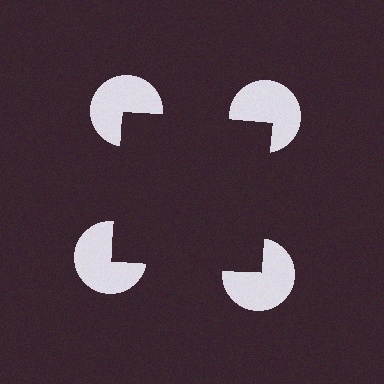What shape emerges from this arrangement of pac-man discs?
An illusory square — its edges are inferred from the aligned wedge cuts in the pac-man discs, not physically drawn.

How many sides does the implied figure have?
4 sides.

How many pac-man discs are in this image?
There are 4 — one at each vertex of the illusory square.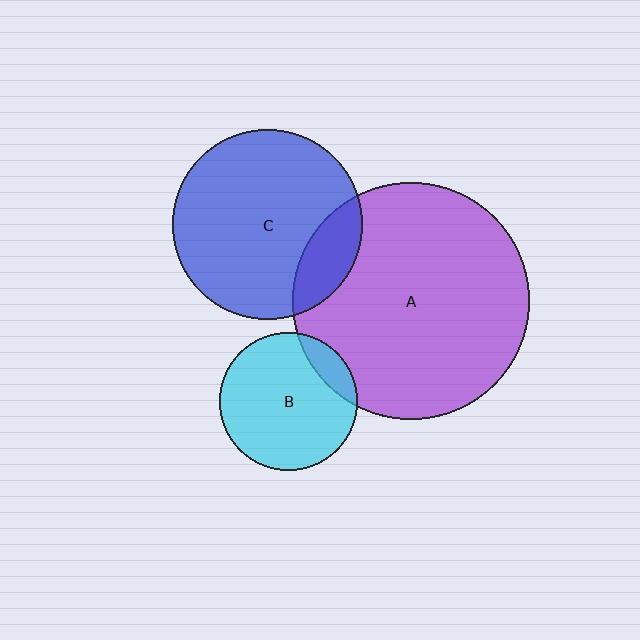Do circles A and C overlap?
Yes.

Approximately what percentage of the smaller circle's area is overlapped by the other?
Approximately 15%.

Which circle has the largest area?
Circle A (purple).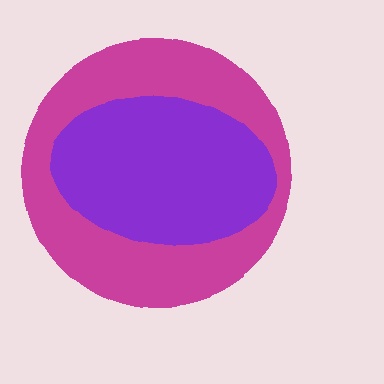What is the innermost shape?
The purple ellipse.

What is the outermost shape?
The magenta circle.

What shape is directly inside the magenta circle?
The purple ellipse.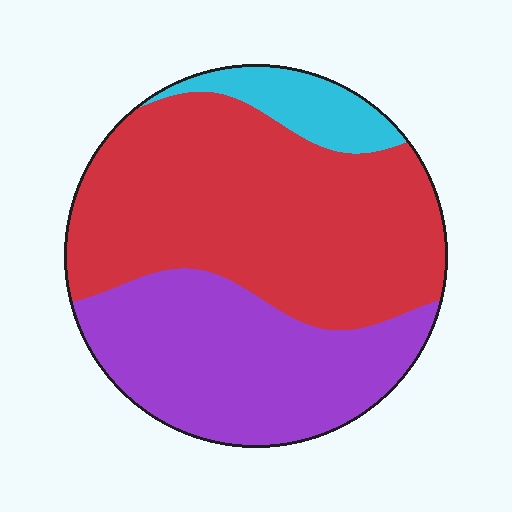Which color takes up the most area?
Red, at roughly 55%.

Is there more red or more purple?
Red.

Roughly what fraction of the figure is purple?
Purple covers around 35% of the figure.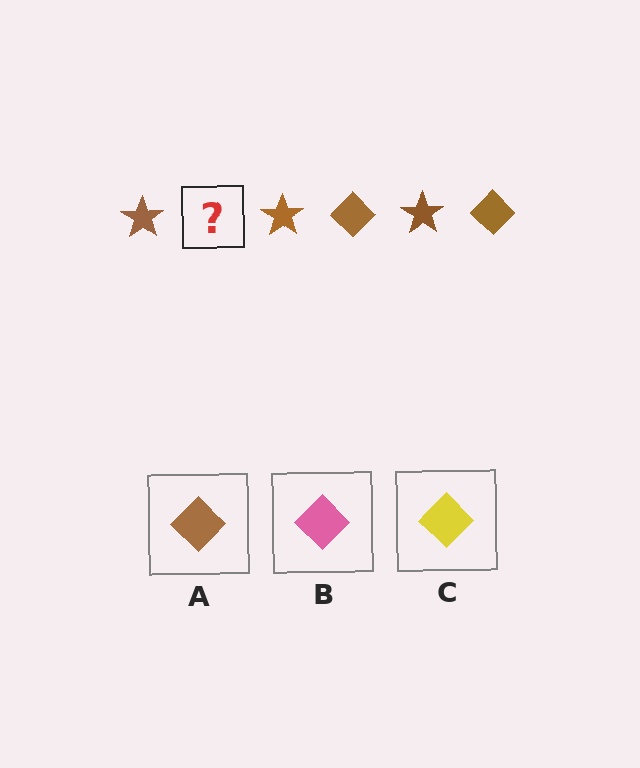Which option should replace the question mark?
Option A.